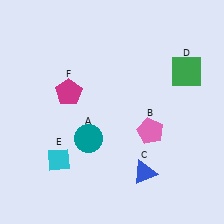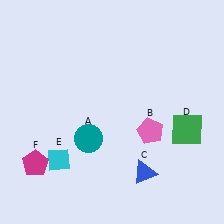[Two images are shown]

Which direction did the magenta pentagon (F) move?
The magenta pentagon (F) moved down.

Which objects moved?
The objects that moved are: the green square (D), the magenta pentagon (F).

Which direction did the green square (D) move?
The green square (D) moved down.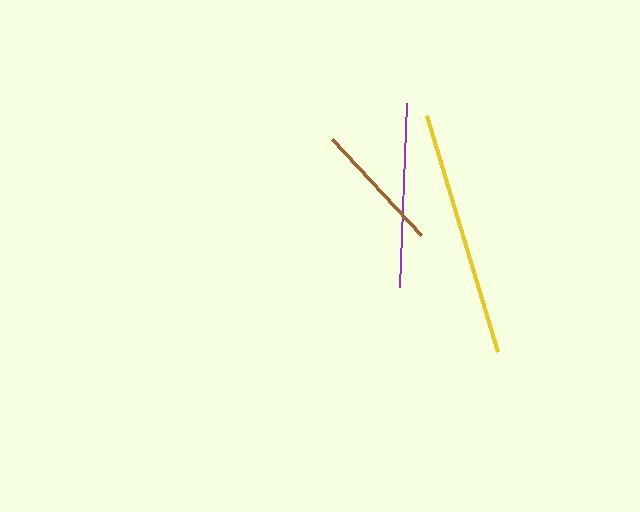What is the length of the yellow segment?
The yellow segment is approximately 247 pixels long.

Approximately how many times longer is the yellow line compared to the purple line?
The yellow line is approximately 1.3 times the length of the purple line.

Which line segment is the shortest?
The brown line is the shortest at approximately 131 pixels.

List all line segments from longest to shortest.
From longest to shortest: yellow, purple, brown.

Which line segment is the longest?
The yellow line is the longest at approximately 247 pixels.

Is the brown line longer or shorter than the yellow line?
The yellow line is longer than the brown line.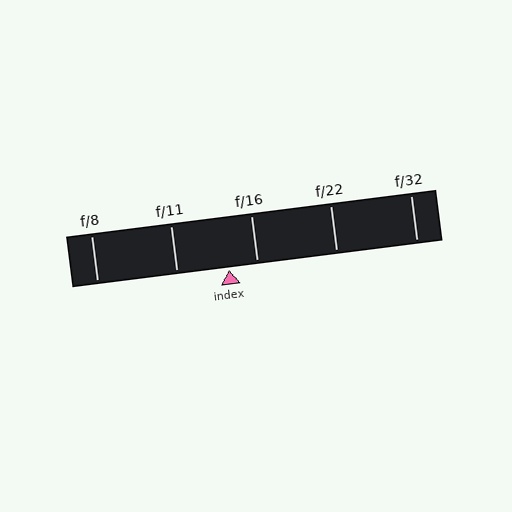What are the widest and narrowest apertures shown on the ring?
The widest aperture shown is f/8 and the narrowest is f/32.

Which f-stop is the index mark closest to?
The index mark is closest to f/16.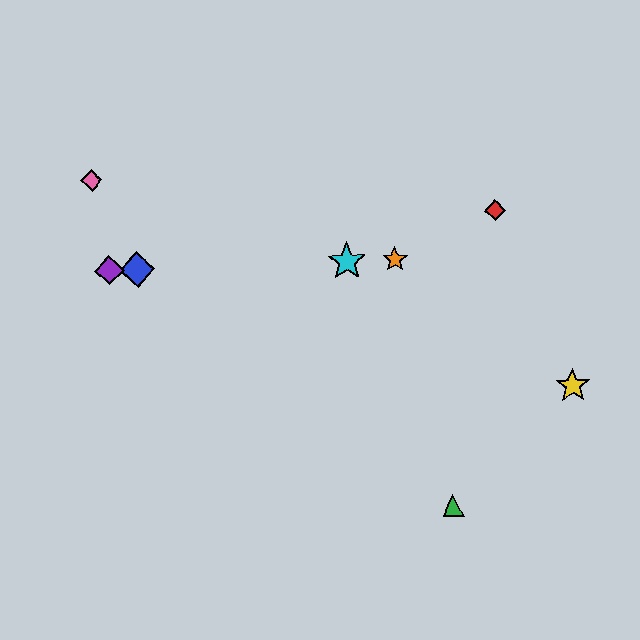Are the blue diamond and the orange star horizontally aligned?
Yes, both are at y≈269.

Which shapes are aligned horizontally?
The blue diamond, the purple diamond, the orange star, the cyan star are aligned horizontally.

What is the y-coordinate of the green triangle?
The green triangle is at y≈505.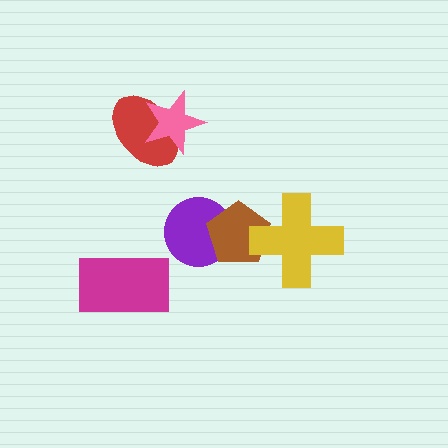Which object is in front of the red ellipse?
The pink star is in front of the red ellipse.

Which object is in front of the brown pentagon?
The yellow cross is in front of the brown pentagon.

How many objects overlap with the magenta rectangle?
0 objects overlap with the magenta rectangle.